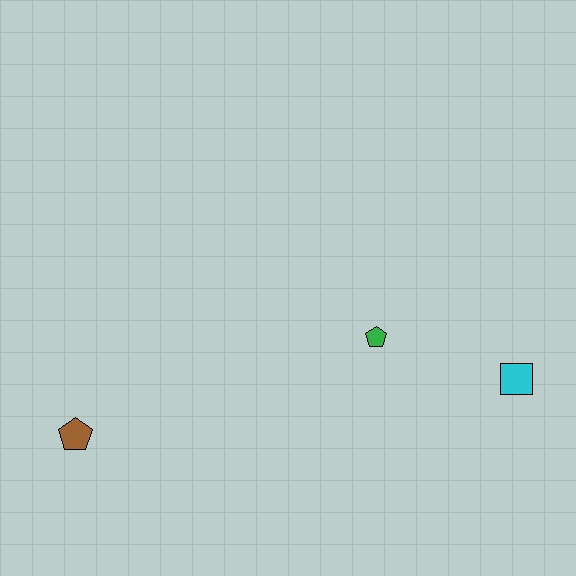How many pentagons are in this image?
There are 2 pentagons.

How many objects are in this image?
There are 3 objects.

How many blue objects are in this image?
There are no blue objects.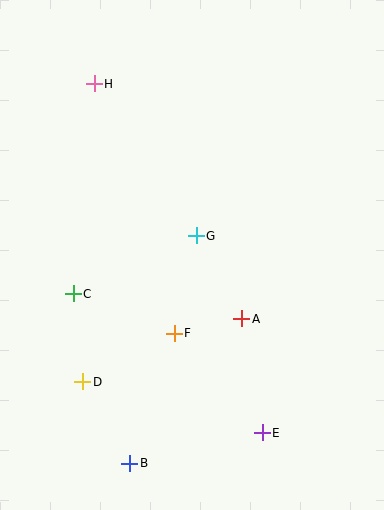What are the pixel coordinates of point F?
Point F is at (174, 333).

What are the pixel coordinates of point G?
Point G is at (196, 236).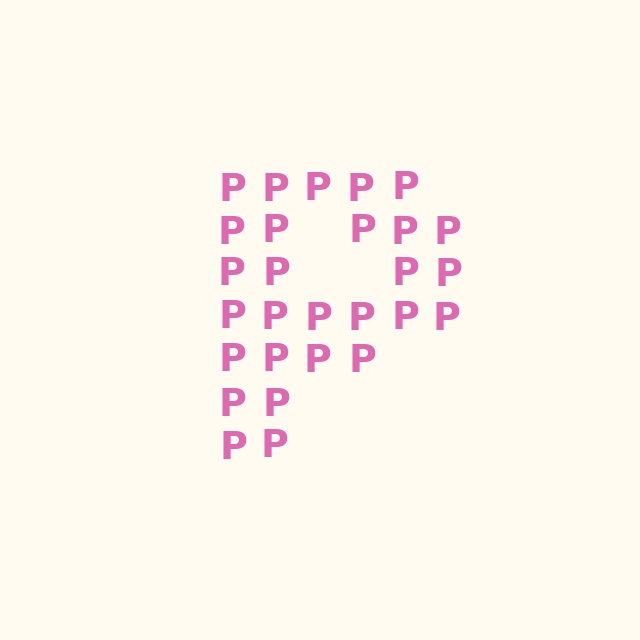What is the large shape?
The large shape is the letter P.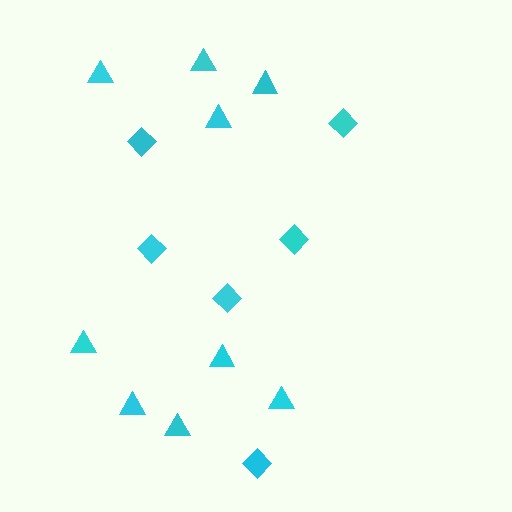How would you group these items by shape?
There are 2 groups: one group of diamonds (6) and one group of triangles (9).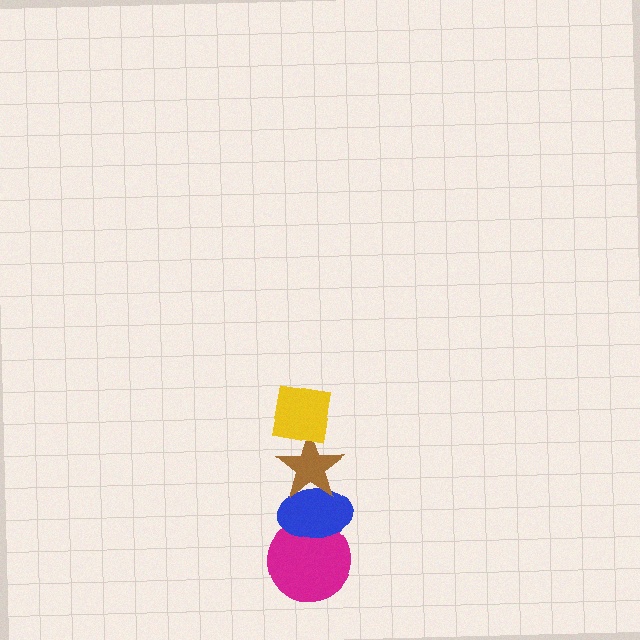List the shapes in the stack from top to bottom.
From top to bottom: the yellow square, the brown star, the blue ellipse, the magenta circle.